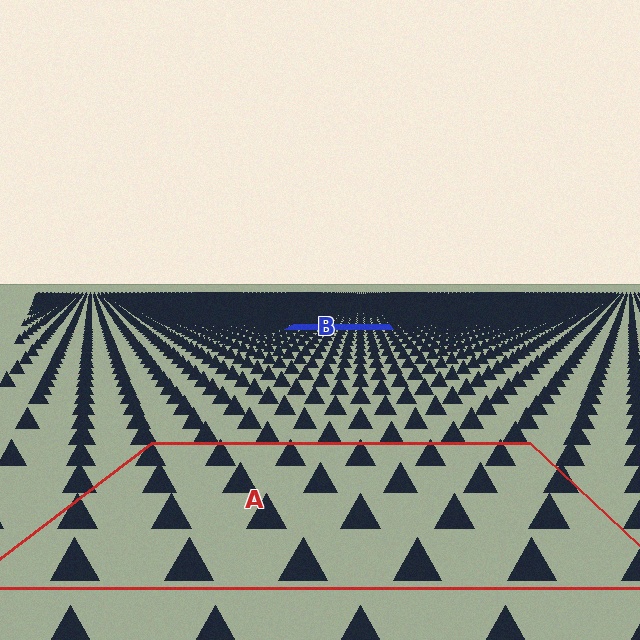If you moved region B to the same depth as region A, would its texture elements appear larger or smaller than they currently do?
They would appear larger. At a closer depth, the same texture elements are projected at a bigger on-screen size.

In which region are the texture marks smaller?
The texture marks are smaller in region B, because it is farther away.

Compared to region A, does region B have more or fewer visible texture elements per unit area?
Region B has more texture elements per unit area — they are packed more densely because it is farther away.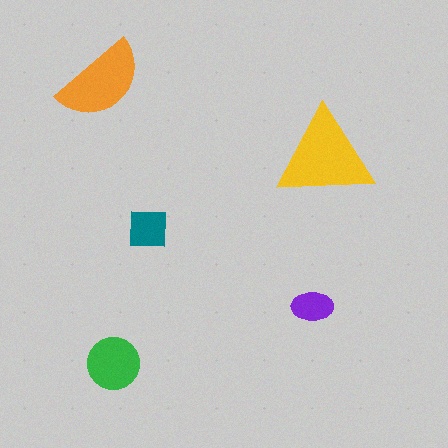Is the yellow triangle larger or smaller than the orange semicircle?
Larger.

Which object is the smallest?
The purple ellipse.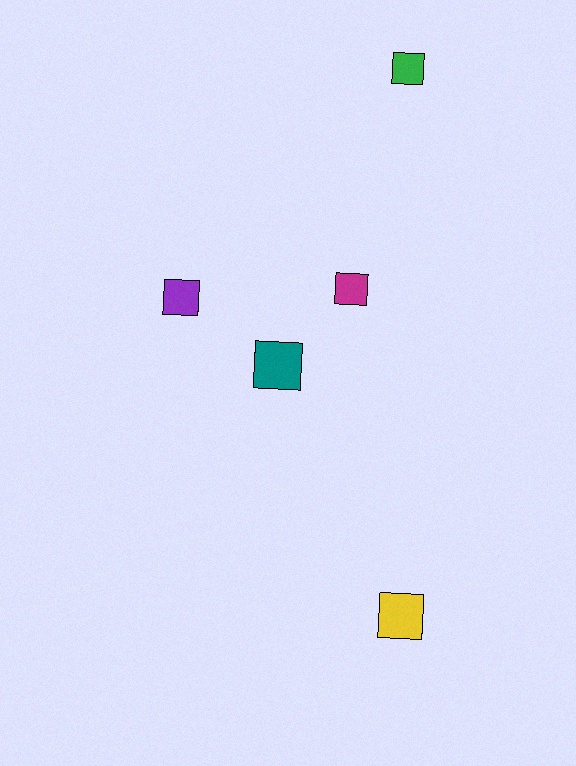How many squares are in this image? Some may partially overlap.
There are 5 squares.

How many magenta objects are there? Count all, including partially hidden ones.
There is 1 magenta object.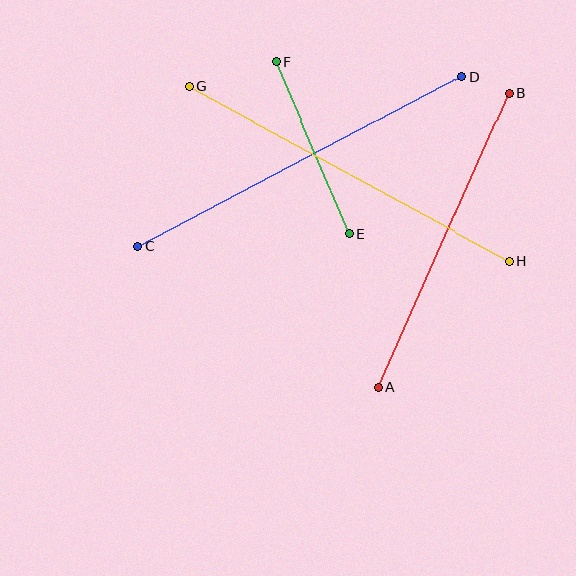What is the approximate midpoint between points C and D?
The midpoint is at approximately (300, 161) pixels.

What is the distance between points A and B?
The distance is approximately 323 pixels.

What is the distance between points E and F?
The distance is approximately 187 pixels.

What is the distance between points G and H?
The distance is approximately 365 pixels.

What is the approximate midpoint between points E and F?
The midpoint is at approximately (313, 148) pixels.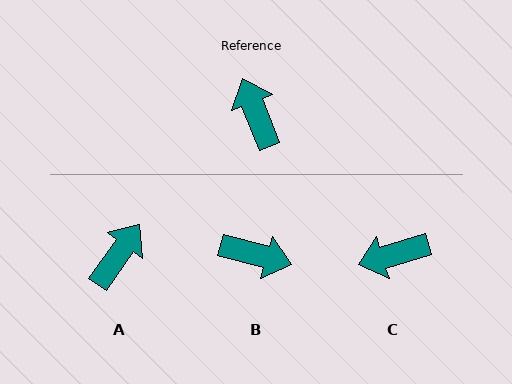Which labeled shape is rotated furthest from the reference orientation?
B, about 127 degrees away.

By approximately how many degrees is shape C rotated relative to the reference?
Approximately 85 degrees counter-clockwise.